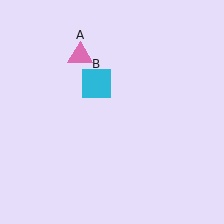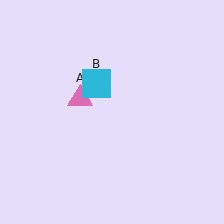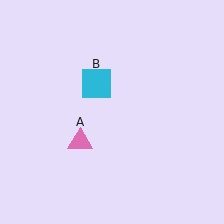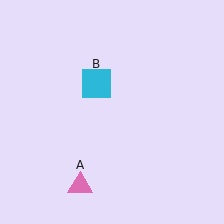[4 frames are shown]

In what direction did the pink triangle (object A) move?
The pink triangle (object A) moved down.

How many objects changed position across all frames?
1 object changed position: pink triangle (object A).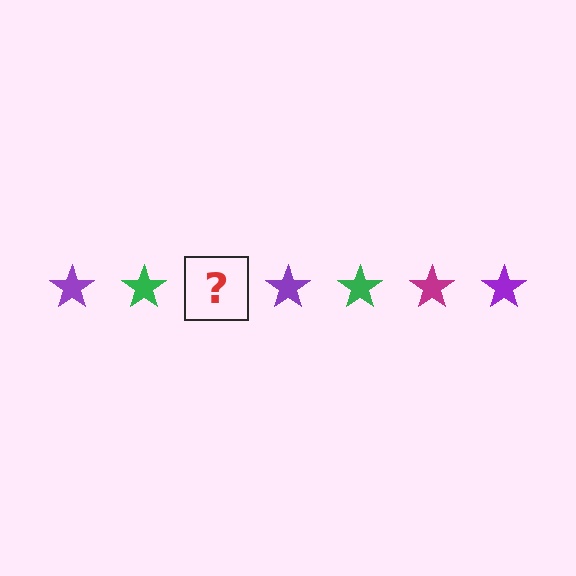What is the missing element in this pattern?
The missing element is a magenta star.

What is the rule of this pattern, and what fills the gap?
The rule is that the pattern cycles through purple, green, magenta stars. The gap should be filled with a magenta star.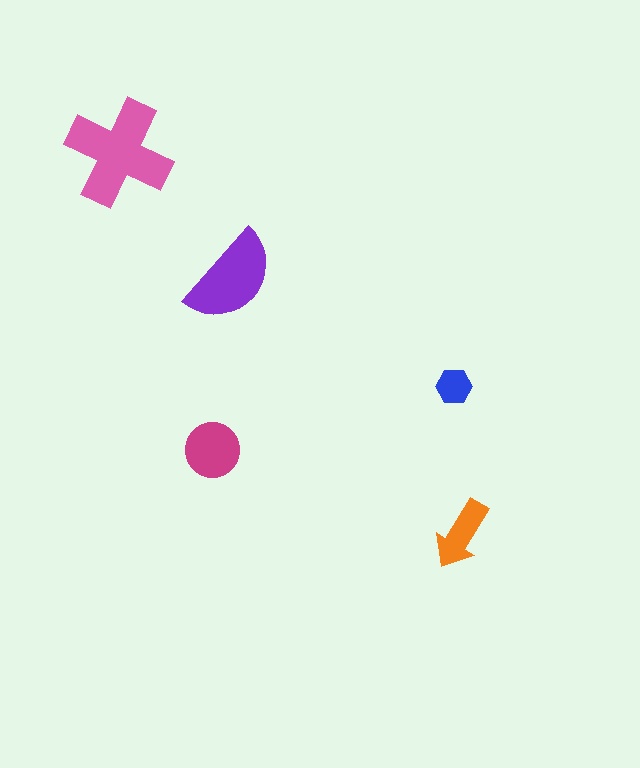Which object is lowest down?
The orange arrow is bottommost.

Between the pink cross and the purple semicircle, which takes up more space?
The pink cross.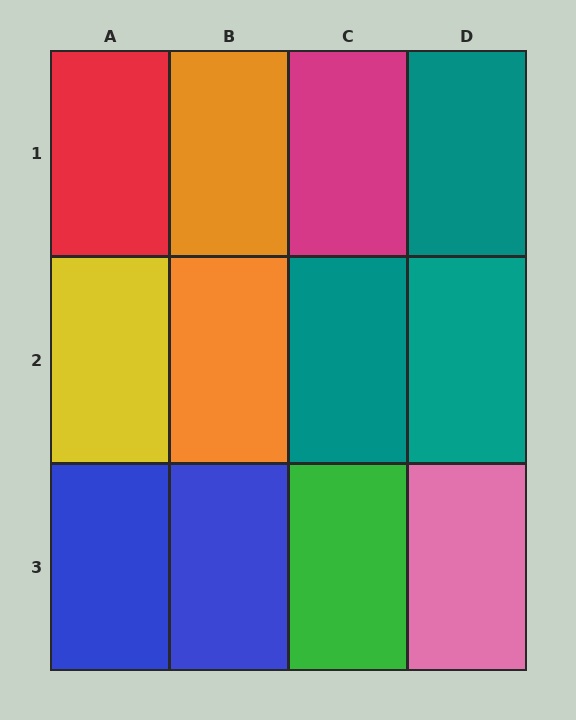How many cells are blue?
2 cells are blue.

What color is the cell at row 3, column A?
Blue.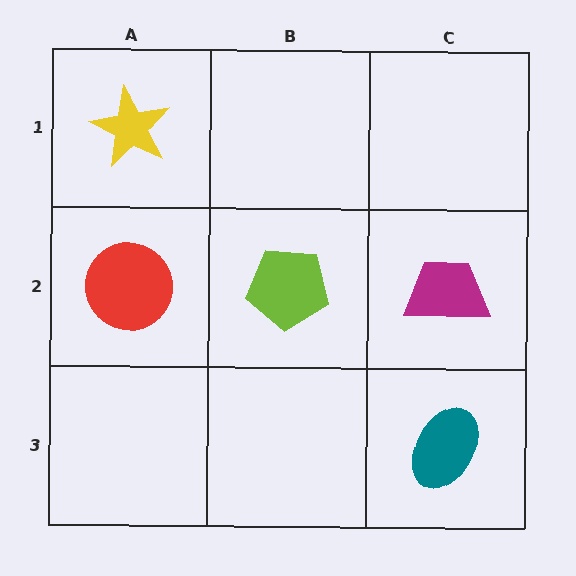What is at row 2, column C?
A magenta trapezoid.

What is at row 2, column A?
A red circle.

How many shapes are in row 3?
1 shape.